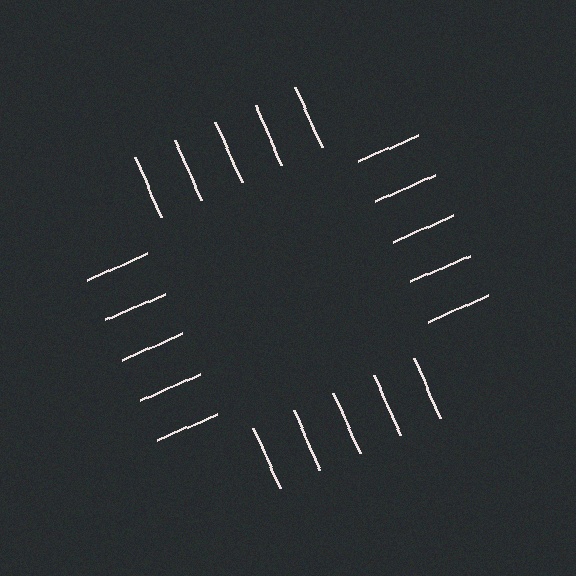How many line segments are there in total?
20 — 5 along each of the 4 edges.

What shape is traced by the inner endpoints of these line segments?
An illusory square — the line segments terminate on its edges but no continuous stroke is drawn.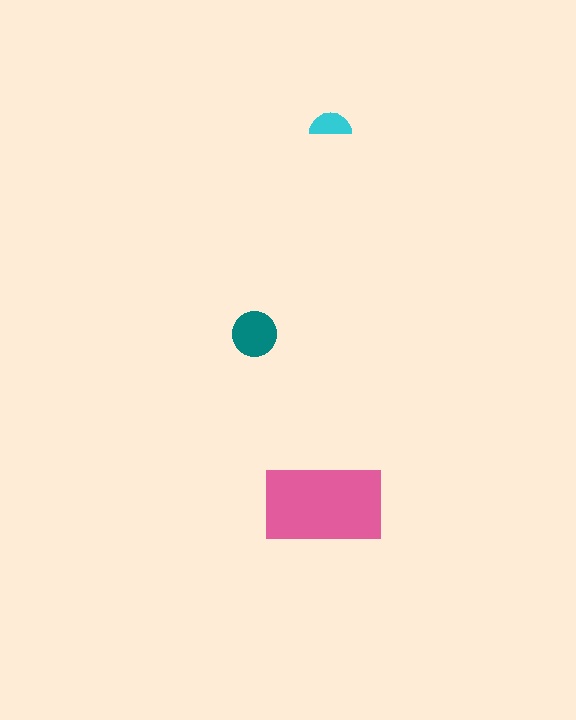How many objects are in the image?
There are 3 objects in the image.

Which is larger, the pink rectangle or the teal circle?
The pink rectangle.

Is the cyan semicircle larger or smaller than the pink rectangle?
Smaller.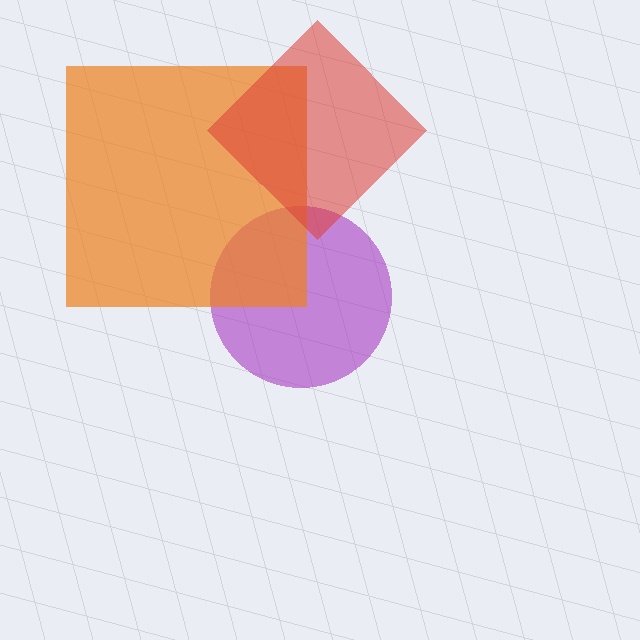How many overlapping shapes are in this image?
There are 3 overlapping shapes in the image.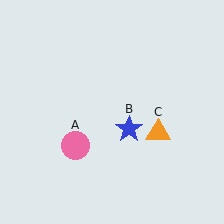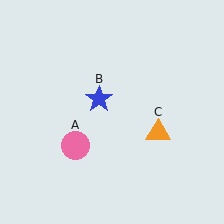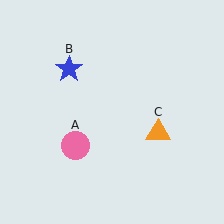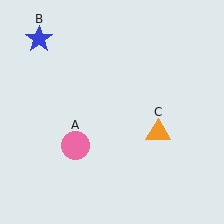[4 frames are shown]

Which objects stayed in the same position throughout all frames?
Pink circle (object A) and orange triangle (object C) remained stationary.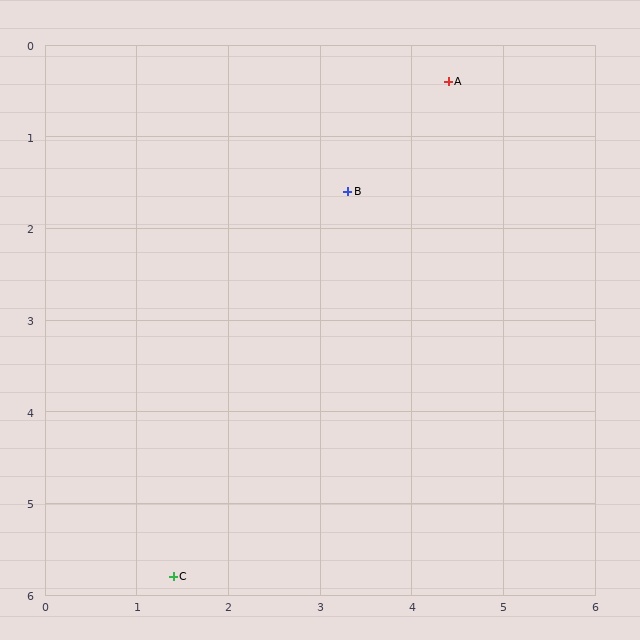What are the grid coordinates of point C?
Point C is at approximately (1.4, 5.8).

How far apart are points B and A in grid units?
Points B and A are about 1.6 grid units apart.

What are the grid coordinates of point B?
Point B is at approximately (3.3, 1.6).